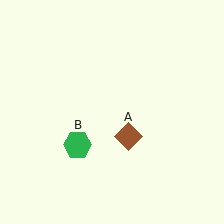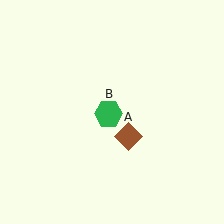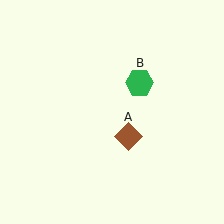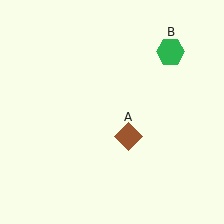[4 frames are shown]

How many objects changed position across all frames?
1 object changed position: green hexagon (object B).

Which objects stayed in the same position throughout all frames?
Brown diamond (object A) remained stationary.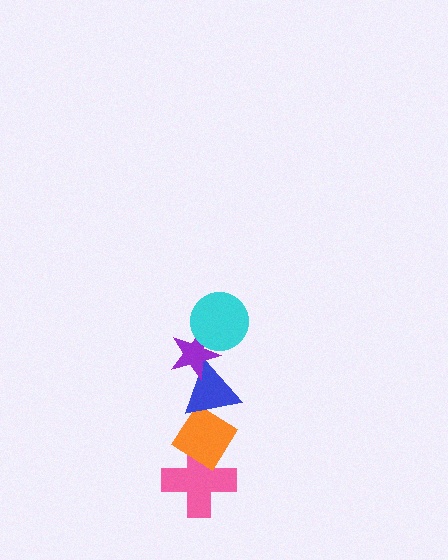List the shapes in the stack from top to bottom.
From top to bottom: the cyan circle, the purple star, the blue triangle, the orange diamond, the pink cross.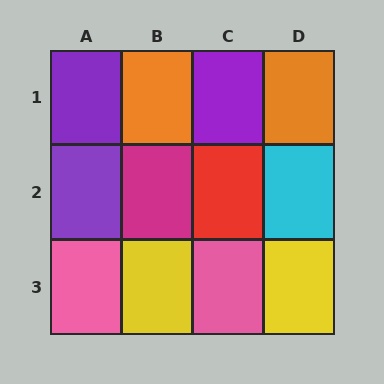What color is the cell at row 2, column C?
Red.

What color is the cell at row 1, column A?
Purple.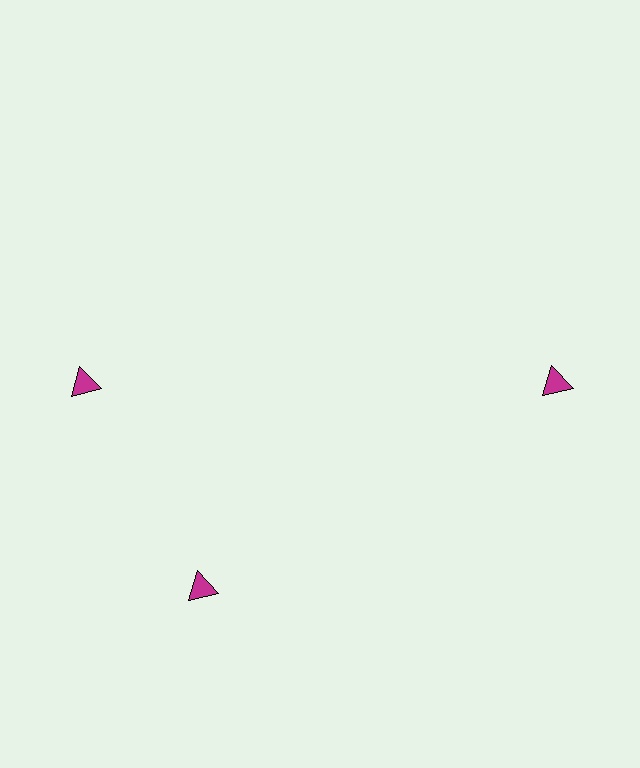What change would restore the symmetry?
The symmetry would be restored by rotating it back into even spacing with its neighbors so that all 3 triangles sit at equal angles and equal distance from the center.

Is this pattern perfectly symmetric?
No. The 3 magenta triangles are arranged in a ring, but one element near the 11 o'clock position is rotated out of alignment along the ring, breaking the 3-fold rotational symmetry.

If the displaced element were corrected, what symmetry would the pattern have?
It would have 3-fold rotational symmetry — the pattern would map onto itself every 120 degrees.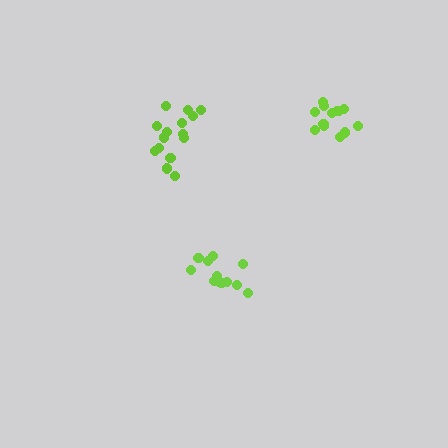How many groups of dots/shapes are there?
There are 3 groups.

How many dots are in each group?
Group 1: 13 dots, Group 2: 15 dots, Group 3: 12 dots (40 total).